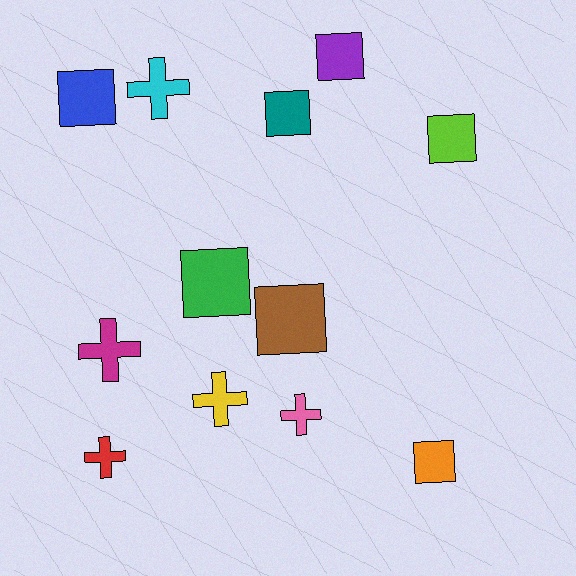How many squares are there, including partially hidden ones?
There are 7 squares.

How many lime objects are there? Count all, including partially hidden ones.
There is 1 lime object.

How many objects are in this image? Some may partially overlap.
There are 12 objects.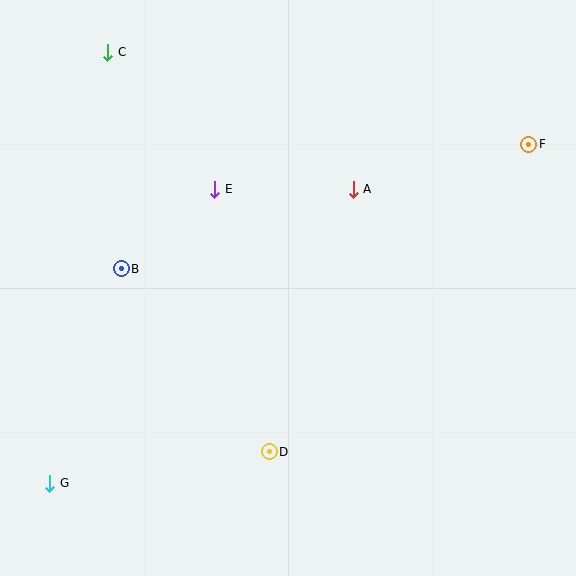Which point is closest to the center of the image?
Point A at (353, 189) is closest to the center.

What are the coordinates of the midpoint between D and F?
The midpoint between D and F is at (399, 298).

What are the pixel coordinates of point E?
Point E is at (215, 189).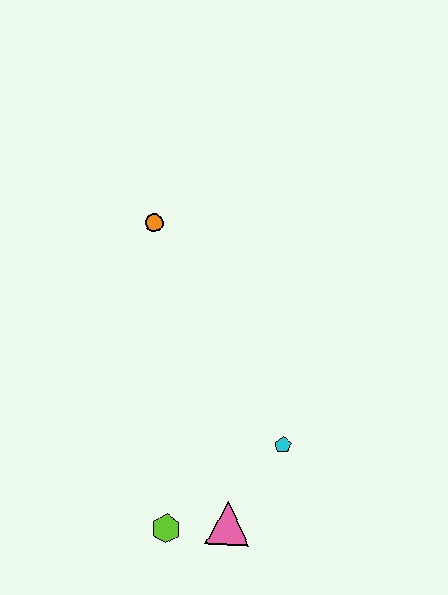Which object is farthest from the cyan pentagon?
The orange circle is farthest from the cyan pentagon.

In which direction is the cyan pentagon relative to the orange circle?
The cyan pentagon is below the orange circle.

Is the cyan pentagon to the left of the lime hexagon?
No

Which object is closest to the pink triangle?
The lime hexagon is closest to the pink triangle.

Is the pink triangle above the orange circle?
No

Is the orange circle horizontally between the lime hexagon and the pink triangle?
No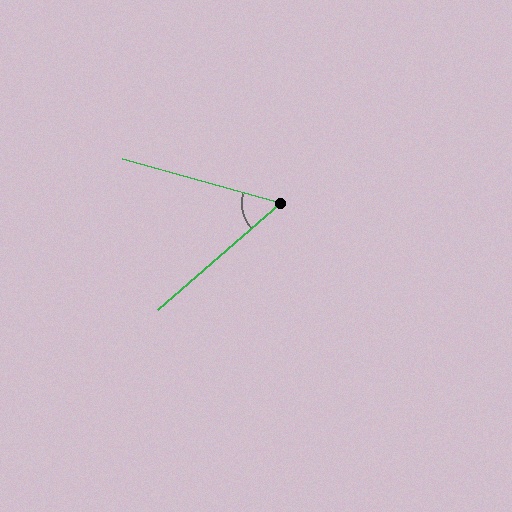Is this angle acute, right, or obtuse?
It is acute.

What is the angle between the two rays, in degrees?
Approximately 56 degrees.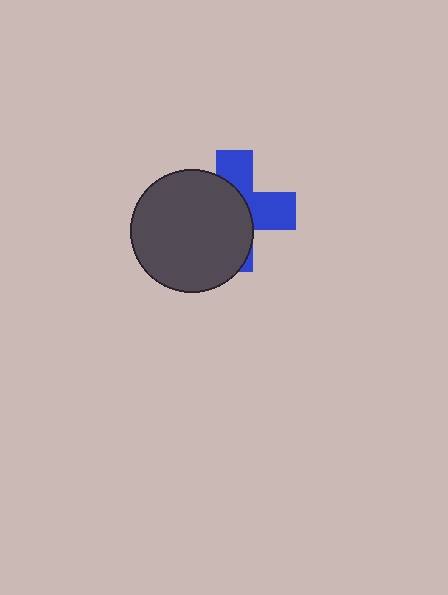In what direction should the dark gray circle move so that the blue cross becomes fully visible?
The dark gray circle should move left. That is the shortest direction to clear the overlap and leave the blue cross fully visible.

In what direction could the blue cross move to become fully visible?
The blue cross could move right. That would shift it out from behind the dark gray circle entirely.